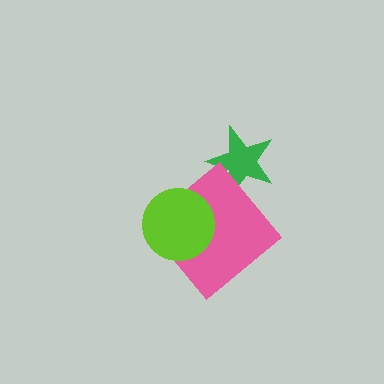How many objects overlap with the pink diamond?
2 objects overlap with the pink diamond.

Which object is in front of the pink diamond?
The lime circle is in front of the pink diamond.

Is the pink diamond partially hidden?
Yes, it is partially covered by another shape.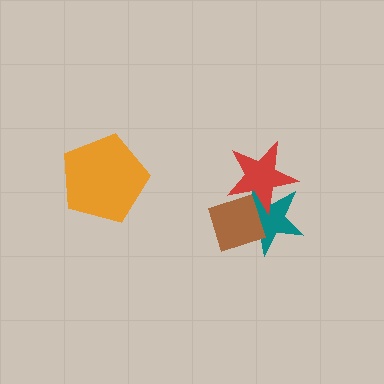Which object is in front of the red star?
The brown diamond is in front of the red star.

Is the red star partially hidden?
Yes, it is partially covered by another shape.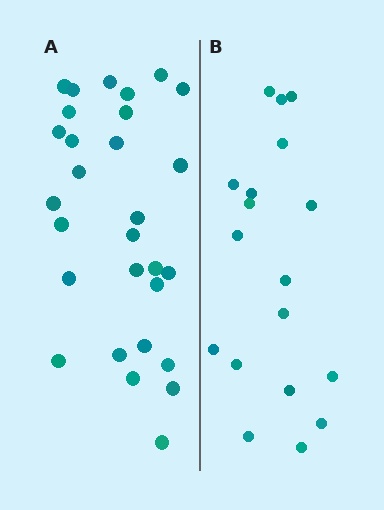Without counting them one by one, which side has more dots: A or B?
Region A (the left region) has more dots.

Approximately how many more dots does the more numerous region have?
Region A has roughly 12 or so more dots than region B.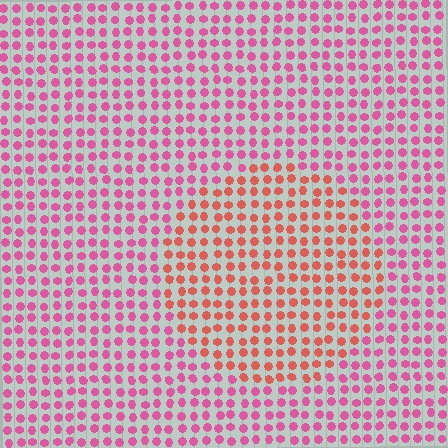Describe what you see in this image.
The image is filled with small pink elements in a uniform arrangement. A circle-shaped region is visible where the elements are tinted to a slightly different hue, forming a subtle color boundary.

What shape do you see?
I see a circle.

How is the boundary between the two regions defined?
The boundary is defined purely by a slight shift in hue (about 36 degrees). Spacing, size, and orientation are identical on both sides.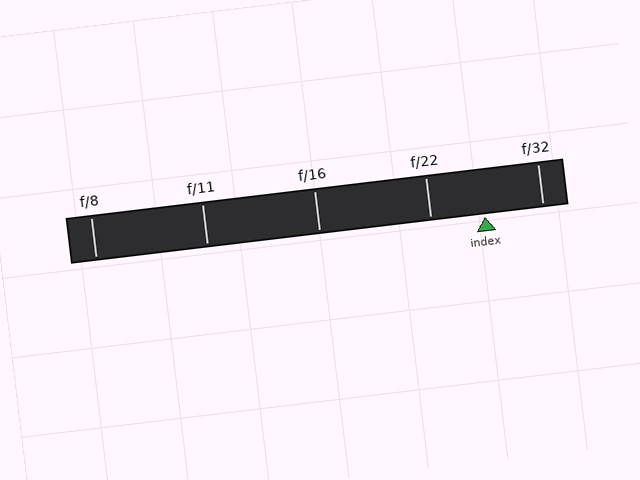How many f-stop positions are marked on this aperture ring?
There are 5 f-stop positions marked.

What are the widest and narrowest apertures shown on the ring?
The widest aperture shown is f/8 and the narrowest is f/32.